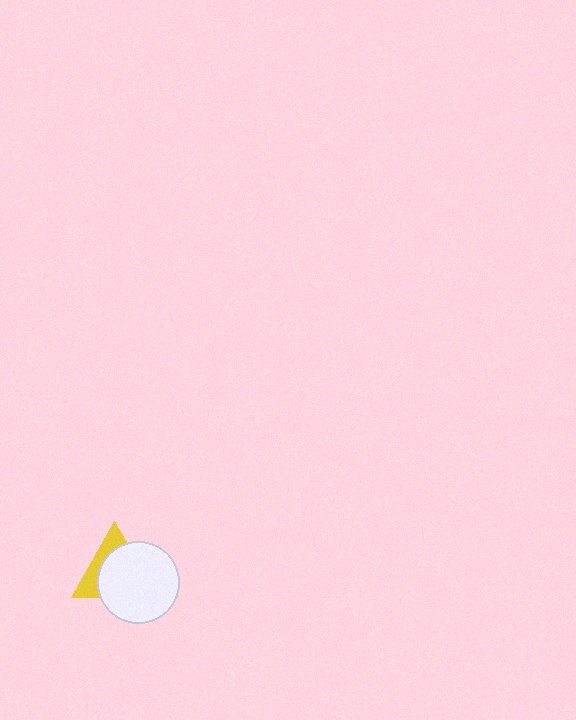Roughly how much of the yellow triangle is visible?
A small part of it is visible (roughly 35%).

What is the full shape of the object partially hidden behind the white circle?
The partially hidden object is a yellow triangle.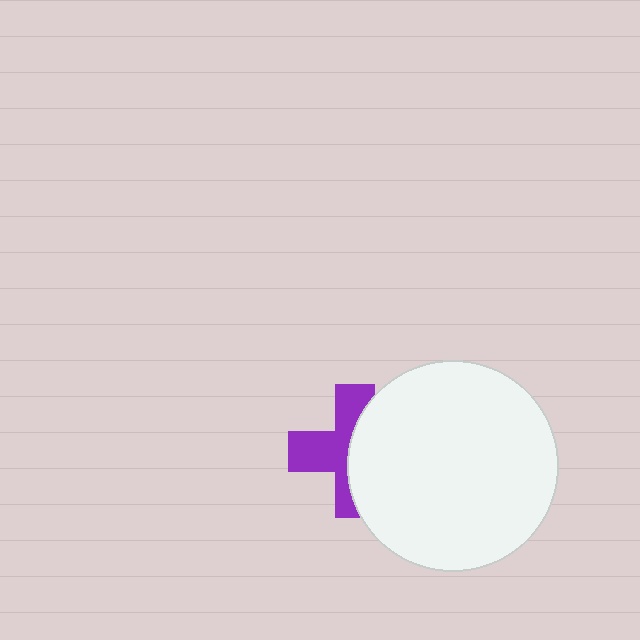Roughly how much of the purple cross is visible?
About half of it is visible (roughly 51%).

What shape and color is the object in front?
The object in front is a white circle.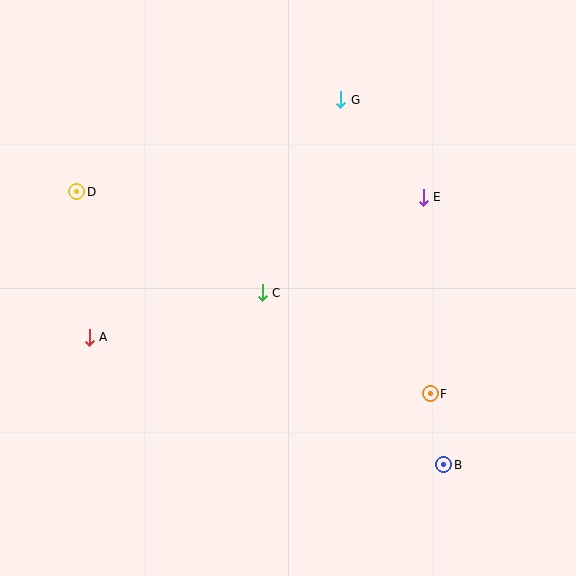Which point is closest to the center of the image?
Point C at (262, 293) is closest to the center.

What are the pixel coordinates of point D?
Point D is at (77, 192).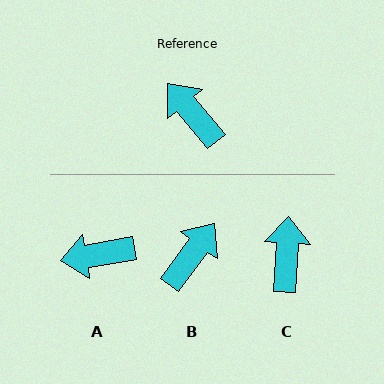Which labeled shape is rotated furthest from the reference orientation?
B, about 76 degrees away.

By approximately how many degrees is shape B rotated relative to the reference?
Approximately 76 degrees clockwise.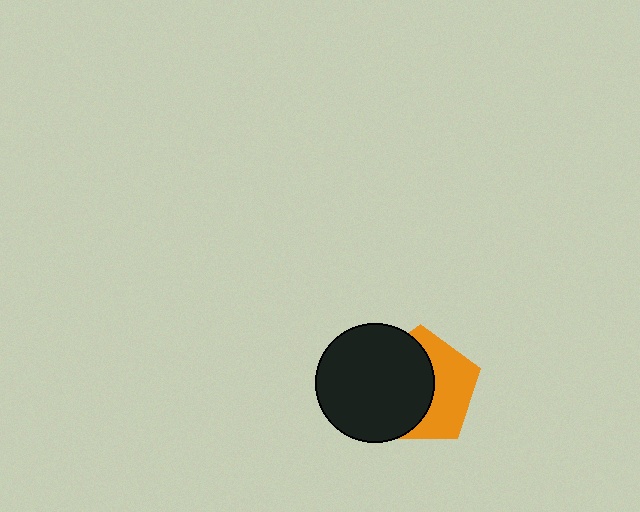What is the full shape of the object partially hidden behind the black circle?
The partially hidden object is an orange pentagon.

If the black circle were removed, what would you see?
You would see the complete orange pentagon.